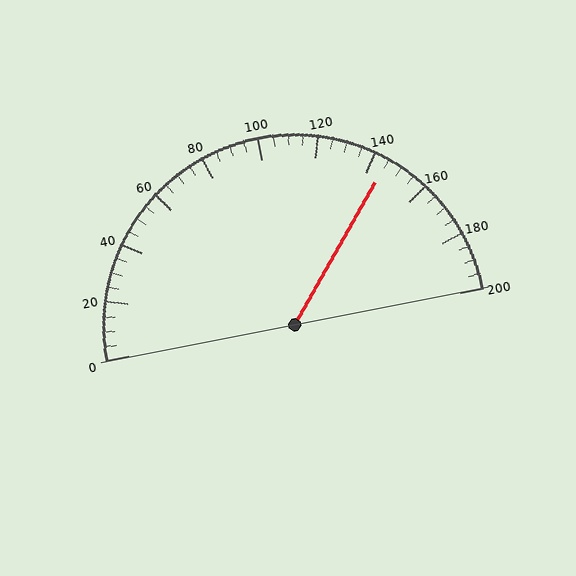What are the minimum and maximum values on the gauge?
The gauge ranges from 0 to 200.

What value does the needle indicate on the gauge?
The needle indicates approximately 145.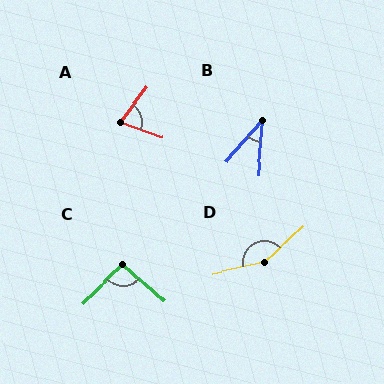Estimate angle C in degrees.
Approximately 95 degrees.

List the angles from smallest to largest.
B (36°), A (72°), C (95°), D (151°).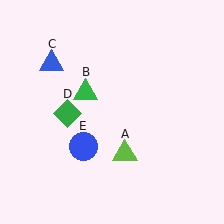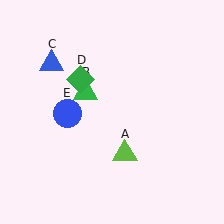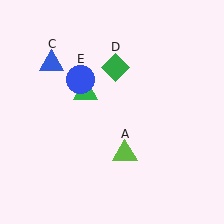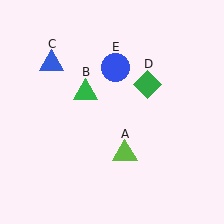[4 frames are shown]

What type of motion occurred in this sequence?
The green diamond (object D), blue circle (object E) rotated clockwise around the center of the scene.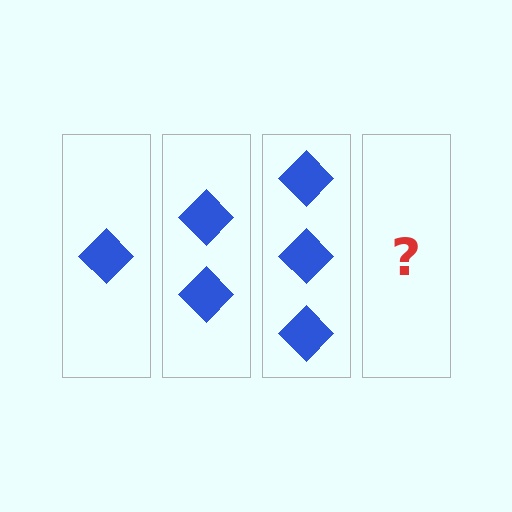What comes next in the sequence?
The next element should be 4 diamonds.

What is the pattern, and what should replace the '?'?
The pattern is that each step adds one more diamond. The '?' should be 4 diamonds.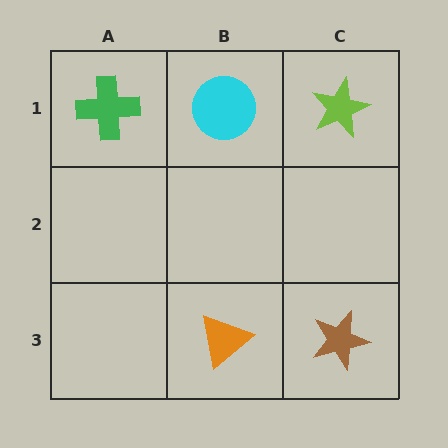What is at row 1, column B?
A cyan circle.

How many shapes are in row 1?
3 shapes.